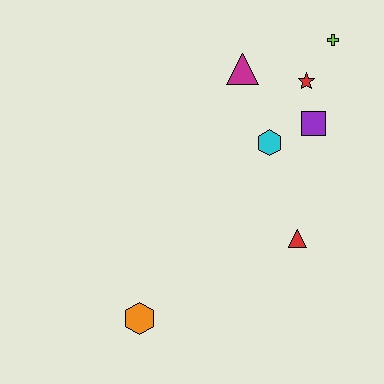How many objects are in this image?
There are 7 objects.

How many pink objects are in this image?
There are no pink objects.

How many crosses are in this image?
There is 1 cross.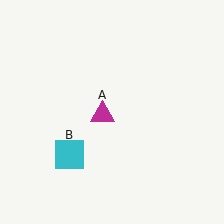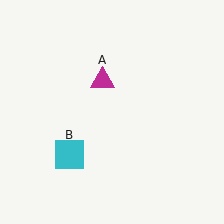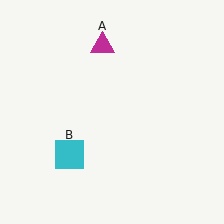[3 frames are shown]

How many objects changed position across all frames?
1 object changed position: magenta triangle (object A).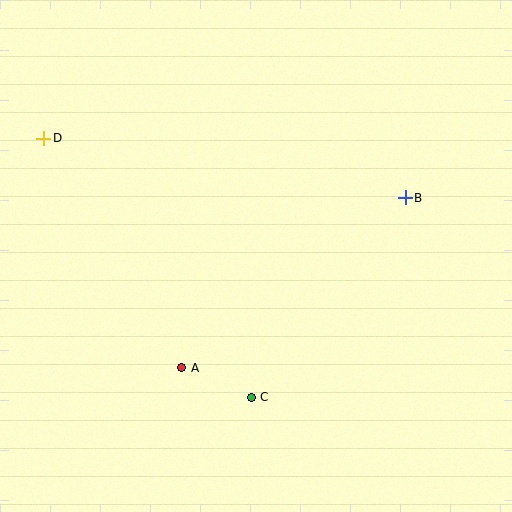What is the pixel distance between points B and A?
The distance between B and A is 281 pixels.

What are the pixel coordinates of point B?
Point B is at (405, 198).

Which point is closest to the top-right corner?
Point B is closest to the top-right corner.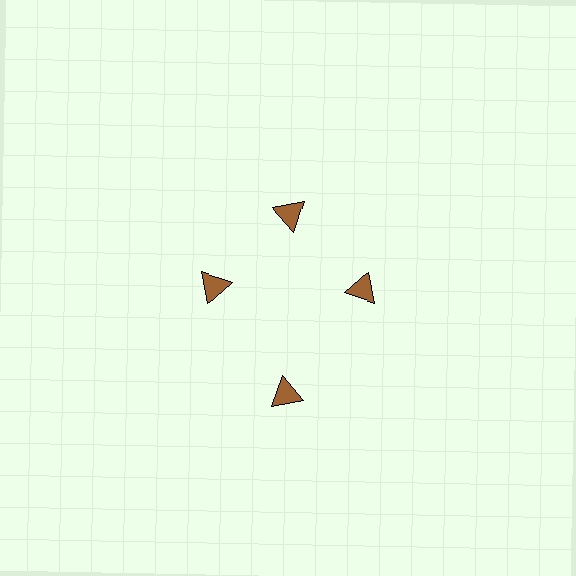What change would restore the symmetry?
The symmetry would be restored by moving it inward, back onto the ring so that all 4 triangles sit at equal angles and equal distance from the center.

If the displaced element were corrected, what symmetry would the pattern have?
It would have 4-fold rotational symmetry — the pattern would map onto itself every 90 degrees.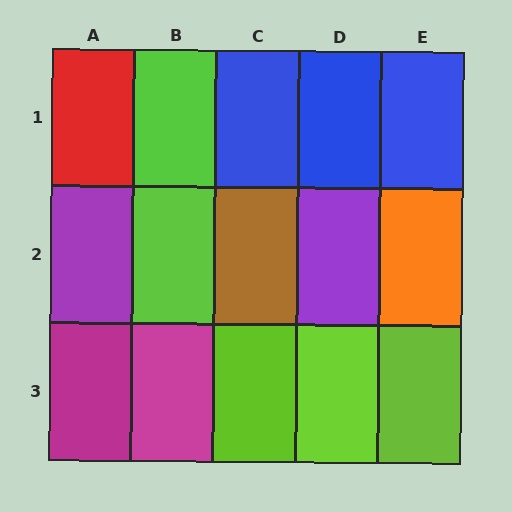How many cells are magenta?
2 cells are magenta.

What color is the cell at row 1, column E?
Blue.